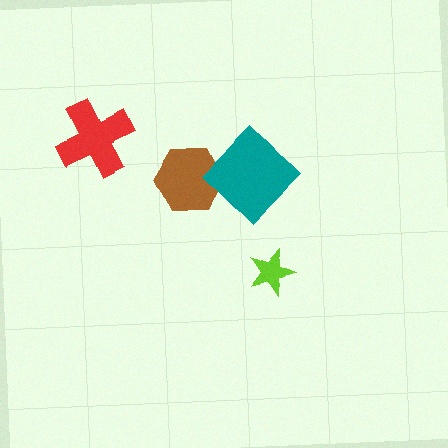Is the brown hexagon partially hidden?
Yes, it is partially covered by another shape.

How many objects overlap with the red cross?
0 objects overlap with the red cross.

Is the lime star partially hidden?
No, no other shape covers it.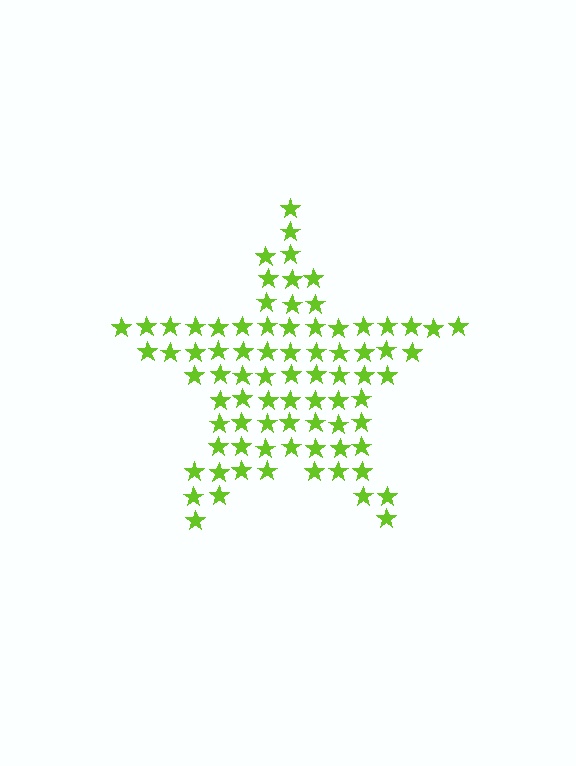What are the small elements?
The small elements are stars.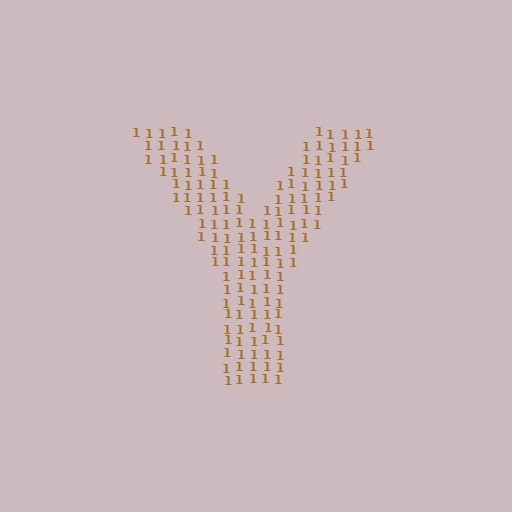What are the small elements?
The small elements are digit 1's.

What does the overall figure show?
The overall figure shows the letter Y.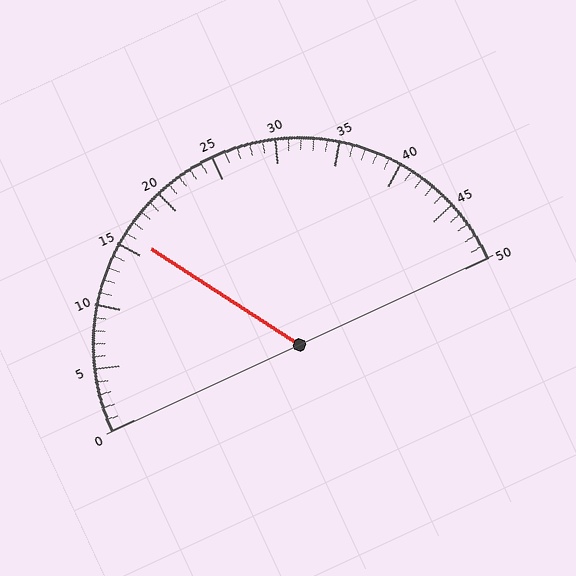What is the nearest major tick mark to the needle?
The nearest major tick mark is 15.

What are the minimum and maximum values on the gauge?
The gauge ranges from 0 to 50.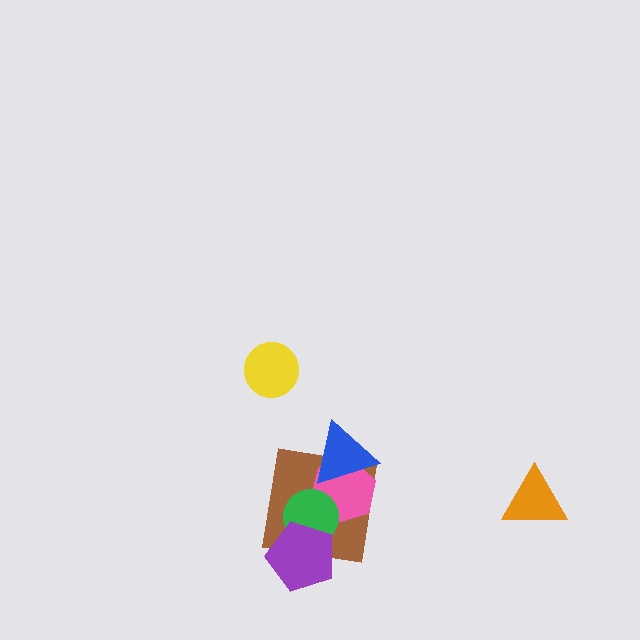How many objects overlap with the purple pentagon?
2 objects overlap with the purple pentagon.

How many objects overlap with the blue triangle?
2 objects overlap with the blue triangle.